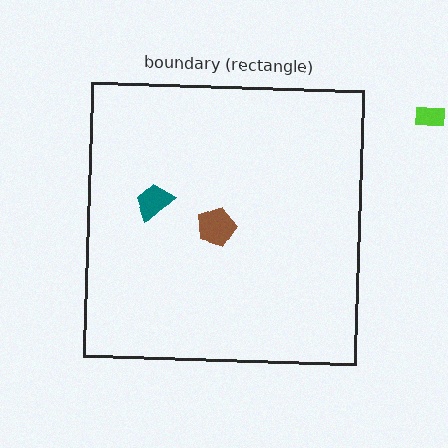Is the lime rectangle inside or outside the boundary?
Outside.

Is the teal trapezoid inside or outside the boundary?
Inside.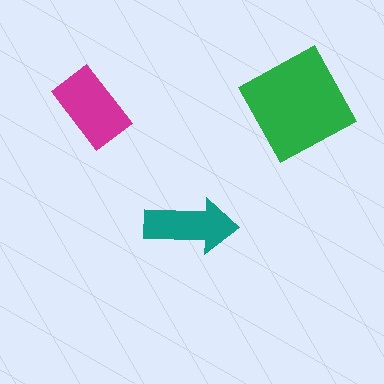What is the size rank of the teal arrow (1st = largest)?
3rd.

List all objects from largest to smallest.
The green square, the magenta rectangle, the teal arrow.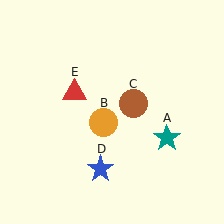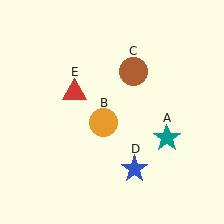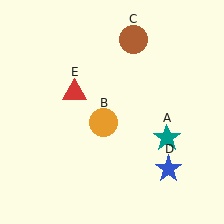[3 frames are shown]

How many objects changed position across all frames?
2 objects changed position: brown circle (object C), blue star (object D).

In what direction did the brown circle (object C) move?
The brown circle (object C) moved up.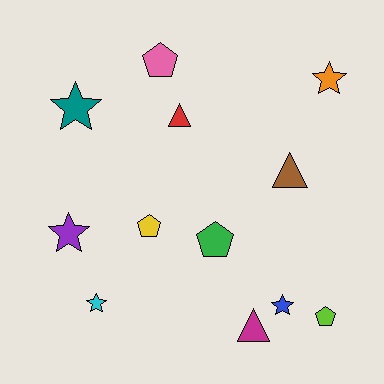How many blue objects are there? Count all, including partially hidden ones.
There is 1 blue object.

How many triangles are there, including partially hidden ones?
There are 3 triangles.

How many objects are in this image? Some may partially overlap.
There are 12 objects.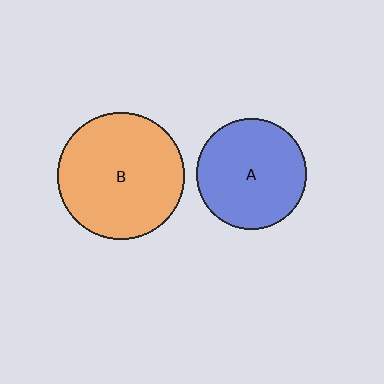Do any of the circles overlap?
No, none of the circles overlap.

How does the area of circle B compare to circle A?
Approximately 1.3 times.